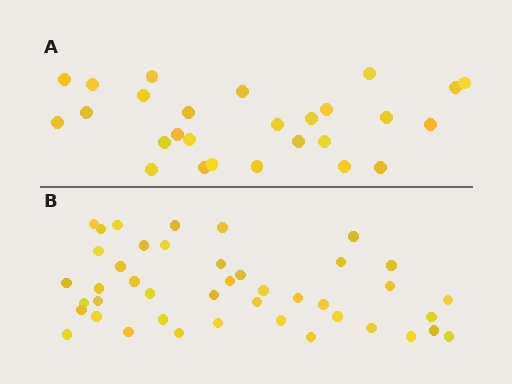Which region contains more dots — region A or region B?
Region B (the bottom region) has more dots.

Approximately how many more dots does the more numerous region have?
Region B has approximately 15 more dots than region A.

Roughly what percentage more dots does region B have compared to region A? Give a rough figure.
About 60% more.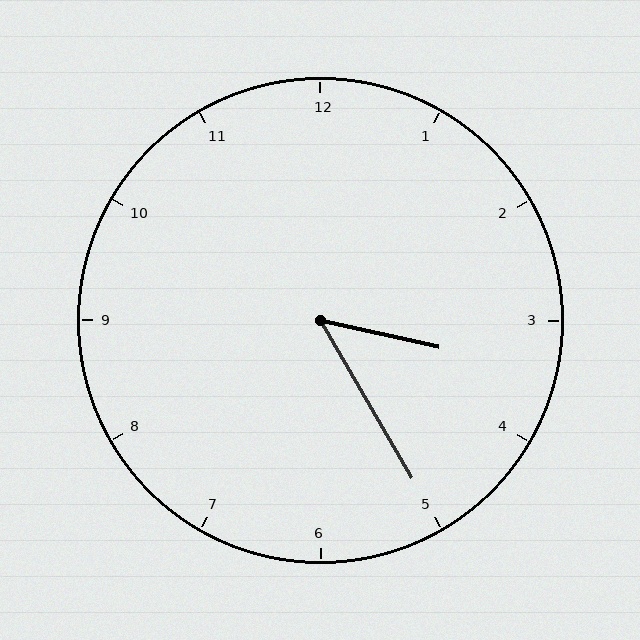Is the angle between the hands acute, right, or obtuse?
It is acute.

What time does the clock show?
3:25.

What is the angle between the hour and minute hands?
Approximately 48 degrees.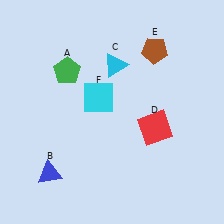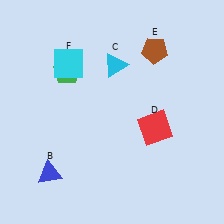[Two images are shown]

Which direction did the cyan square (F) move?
The cyan square (F) moved up.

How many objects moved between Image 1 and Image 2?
1 object moved between the two images.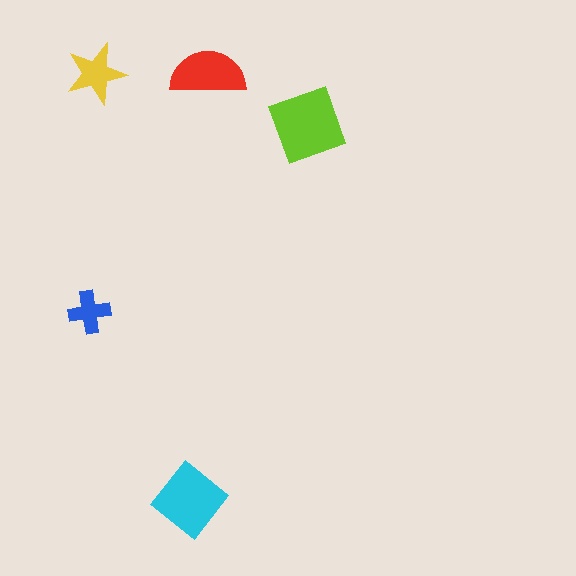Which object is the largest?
The lime square.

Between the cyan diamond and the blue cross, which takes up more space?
The cyan diamond.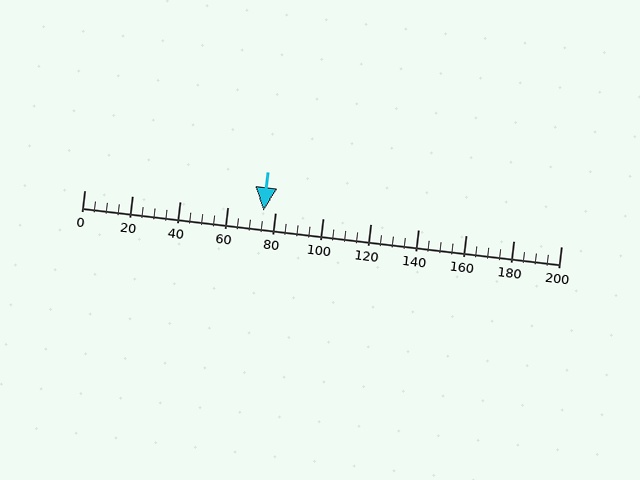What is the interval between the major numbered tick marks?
The major tick marks are spaced 20 units apart.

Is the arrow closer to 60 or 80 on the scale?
The arrow is closer to 80.